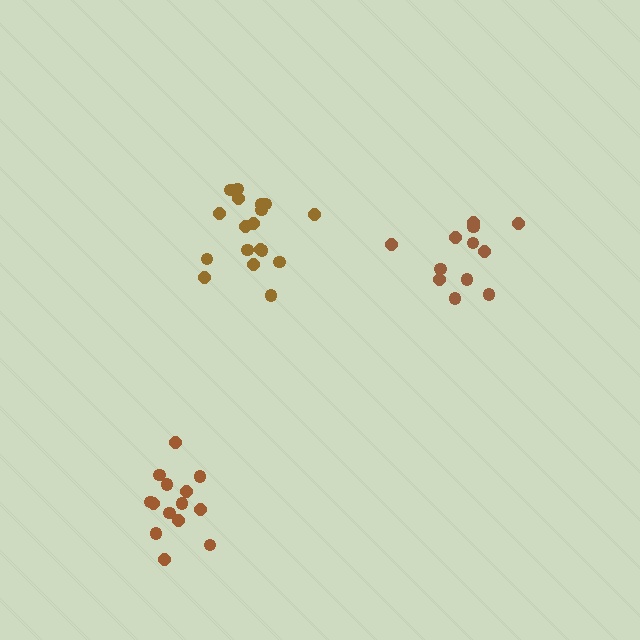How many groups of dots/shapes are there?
There are 3 groups.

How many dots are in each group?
Group 1: 18 dots, Group 2: 12 dots, Group 3: 14 dots (44 total).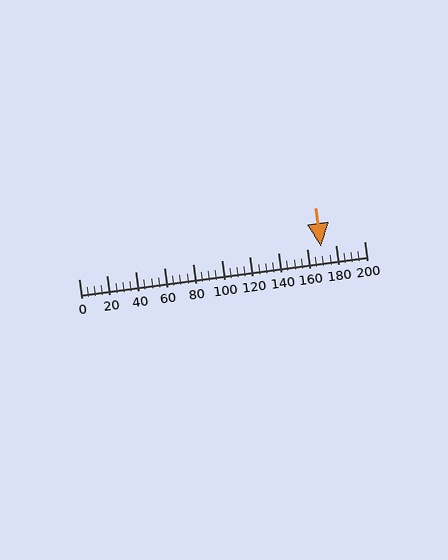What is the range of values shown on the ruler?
The ruler shows values from 0 to 200.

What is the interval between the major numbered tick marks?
The major tick marks are spaced 20 units apart.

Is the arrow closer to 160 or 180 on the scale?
The arrow is closer to 180.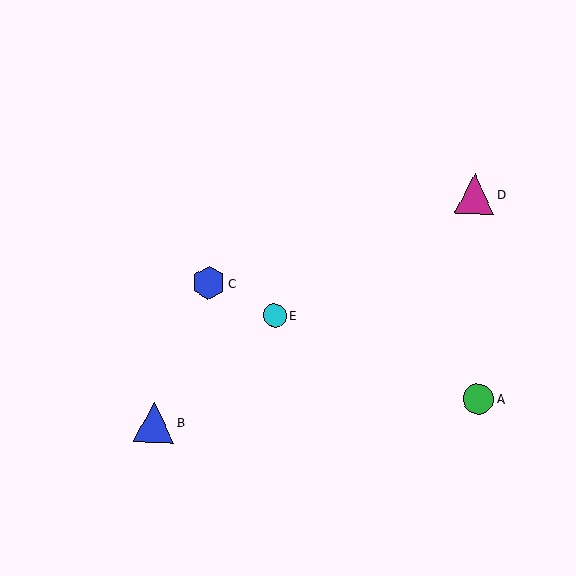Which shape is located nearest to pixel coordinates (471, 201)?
The magenta triangle (labeled D) at (475, 194) is nearest to that location.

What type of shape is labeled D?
Shape D is a magenta triangle.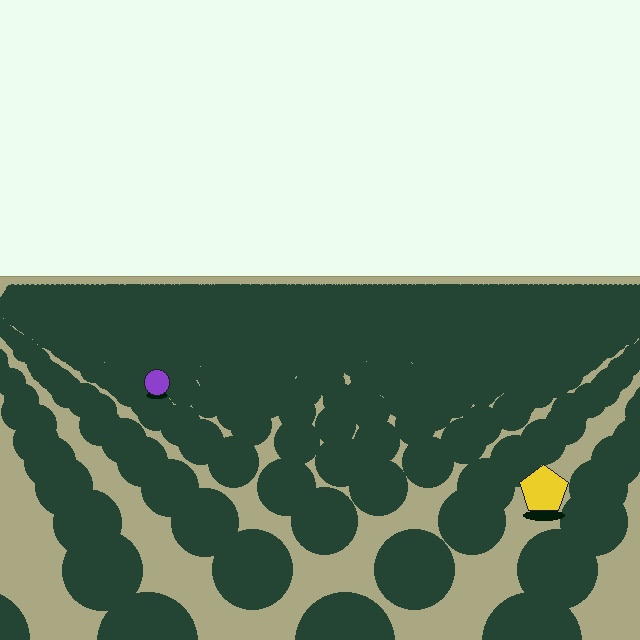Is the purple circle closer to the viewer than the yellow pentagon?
No. The yellow pentagon is closer — you can tell from the texture gradient: the ground texture is coarser near it.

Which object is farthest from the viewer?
The purple circle is farthest from the viewer. It appears smaller and the ground texture around it is denser.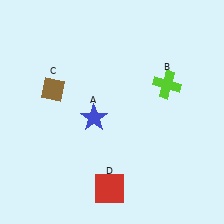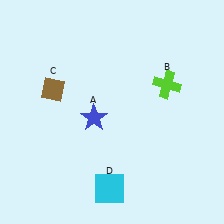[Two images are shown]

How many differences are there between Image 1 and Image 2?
There is 1 difference between the two images.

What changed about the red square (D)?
In Image 1, D is red. In Image 2, it changed to cyan.